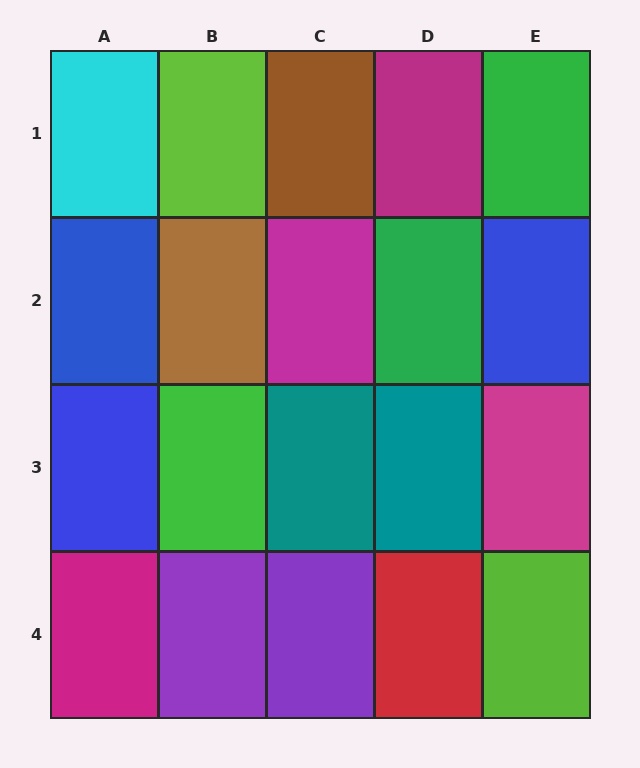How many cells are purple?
2 cells are purple.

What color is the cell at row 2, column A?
Blue.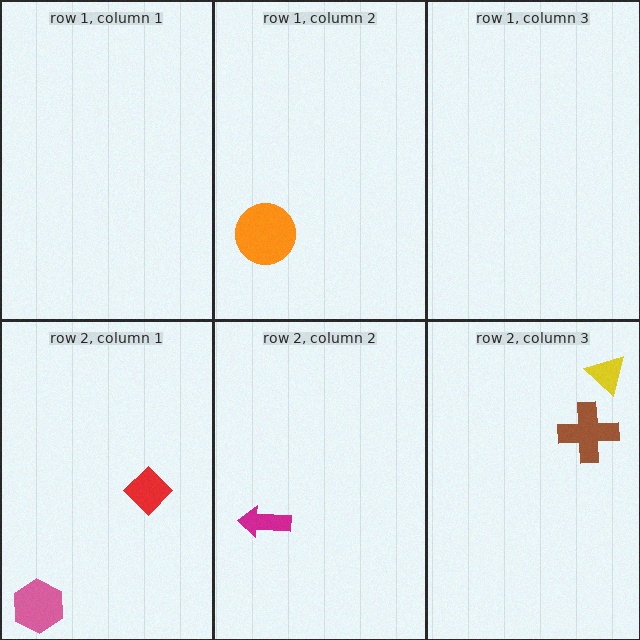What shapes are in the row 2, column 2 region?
The magenta arrow.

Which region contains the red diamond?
The row 2, column 1 region.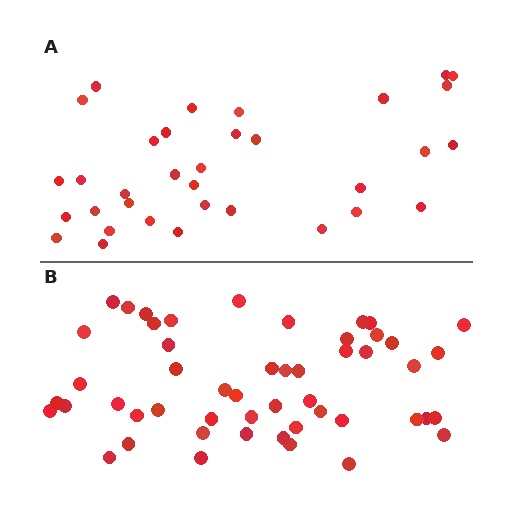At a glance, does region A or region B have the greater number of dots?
Region B (the bottom region) has more dots.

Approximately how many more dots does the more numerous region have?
Region B has approximately 15 more dots than region A.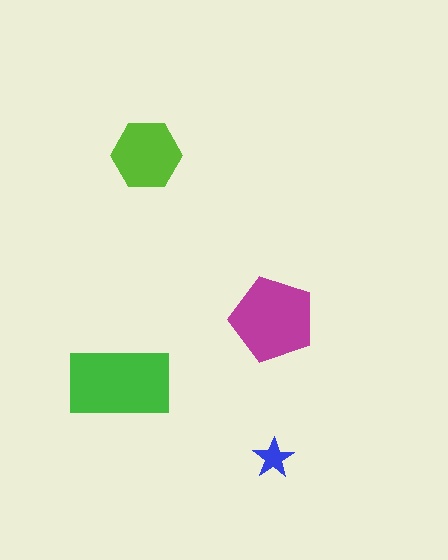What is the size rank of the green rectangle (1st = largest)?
1st.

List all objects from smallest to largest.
The blue star, the lime hexagon, the magenta pentagon, the green rectangle.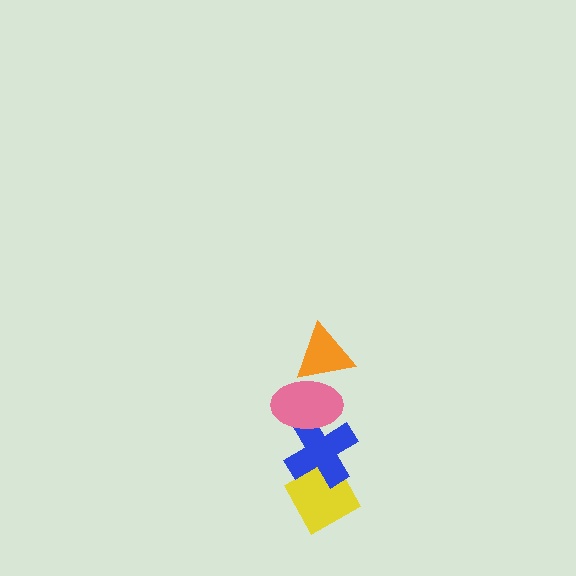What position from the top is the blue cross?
The blue cross is 3rd from the top.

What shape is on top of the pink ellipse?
The orange triangle is on top of the pink ellipse.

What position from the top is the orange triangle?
The orange triangle is 1st from the top.